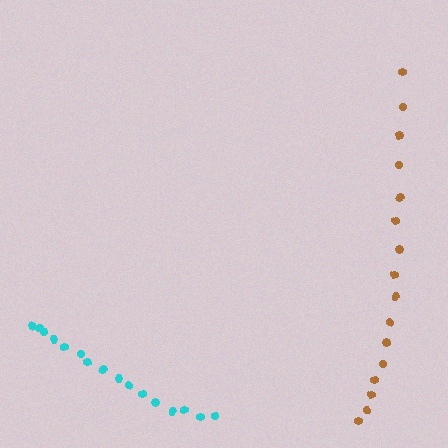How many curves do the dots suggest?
There are 2 distinct paths.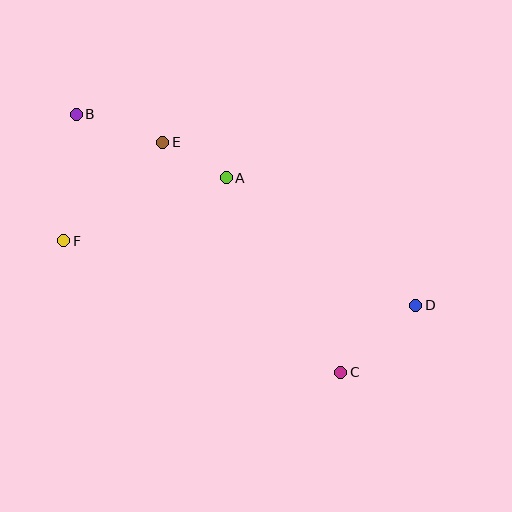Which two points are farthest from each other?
Points B and D are farthest from each other.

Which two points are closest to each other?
Points A and E are closest to each other.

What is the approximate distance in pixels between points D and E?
The distance between D and E is approximately 301 pixels.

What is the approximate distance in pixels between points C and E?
The distance between C and E is approximately 291 pixels.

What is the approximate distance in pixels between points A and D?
The distance between A and D is approximately 228 pixels.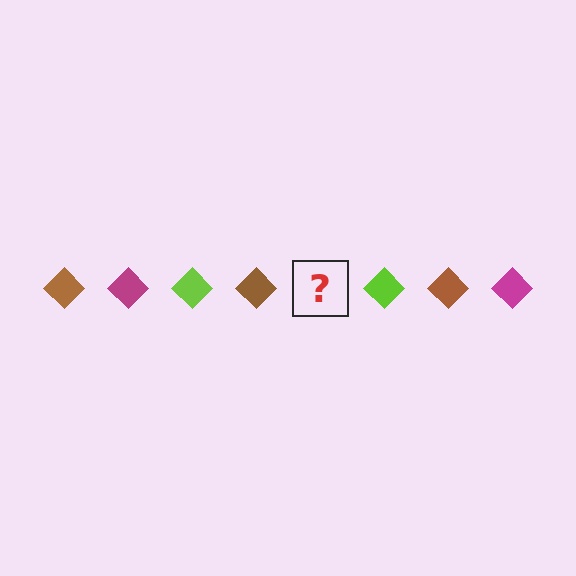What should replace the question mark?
The question mark should be replaced with a magenta diamond.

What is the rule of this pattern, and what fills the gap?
The rule is that the pattern cycles through brown, magenta, lime diamonds. The gap should be filled with a magenta diamond.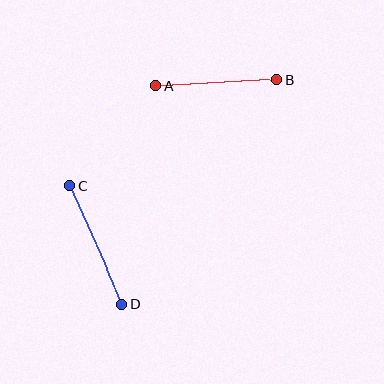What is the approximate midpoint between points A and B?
The midpoint is at approximately (216, 83) pixels.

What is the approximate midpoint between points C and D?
The midpoint is at approximately (96, 245) pixels.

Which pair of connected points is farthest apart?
Points C and D are farthest apart.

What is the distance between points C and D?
The distance is approximately 129 pixels.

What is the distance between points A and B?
The distance is approximately 121 pixels.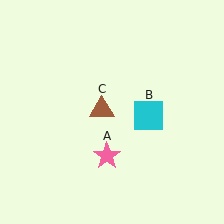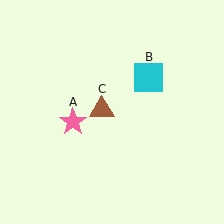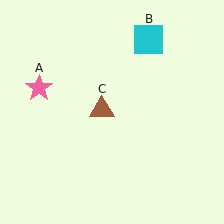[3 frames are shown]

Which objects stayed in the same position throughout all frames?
Brown triangle (object C) remained stationary.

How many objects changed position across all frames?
2 objects changed position: pink star (object A), cyan square (object B).